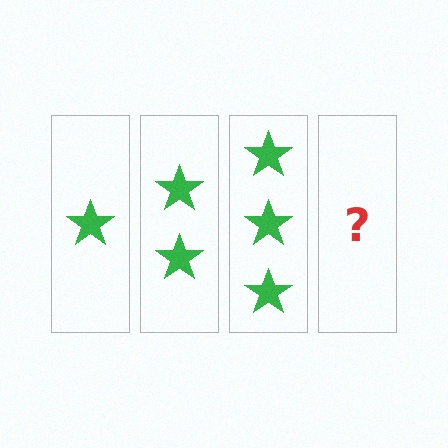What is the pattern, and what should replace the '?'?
The pattern is that each step adds one more star. The '?' should be 4 stars.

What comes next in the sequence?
The next element should be 4 stars.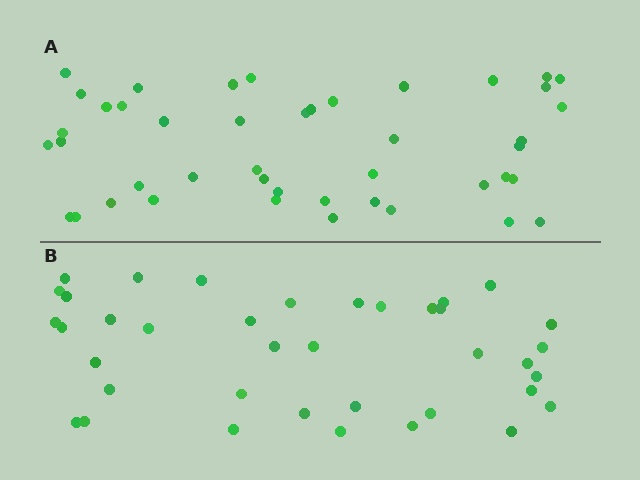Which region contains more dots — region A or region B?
Region A (the top region) has more dots.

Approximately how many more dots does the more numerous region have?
Region A has about 6 more dots than region B.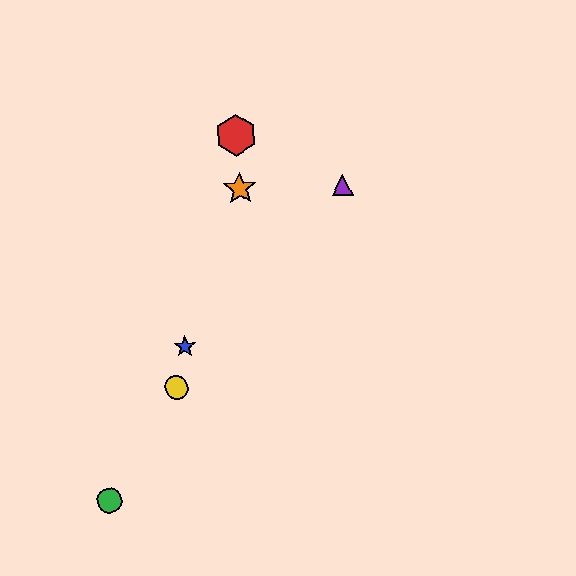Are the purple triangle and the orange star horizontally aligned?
Yes, both are at y≈185.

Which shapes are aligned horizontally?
The purple triangle, the orange star are aligned horizontally.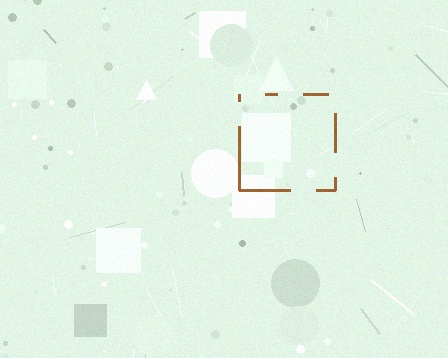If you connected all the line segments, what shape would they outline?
They would outline a square.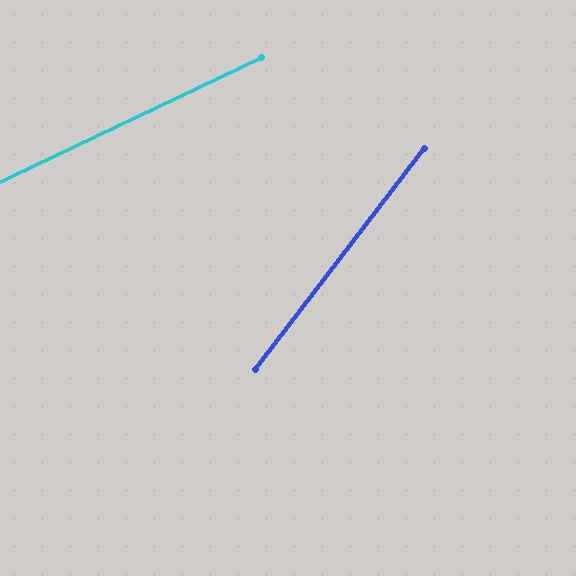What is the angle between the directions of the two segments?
Approximately 27 degrees.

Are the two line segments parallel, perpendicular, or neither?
Neither parallel nor perpendicular — they differ by about 27°.